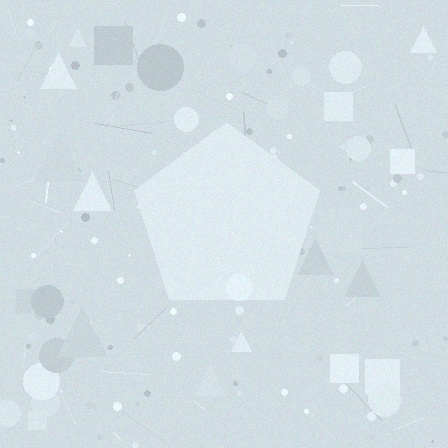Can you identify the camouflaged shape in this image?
The camouflaged shape is a pentagon.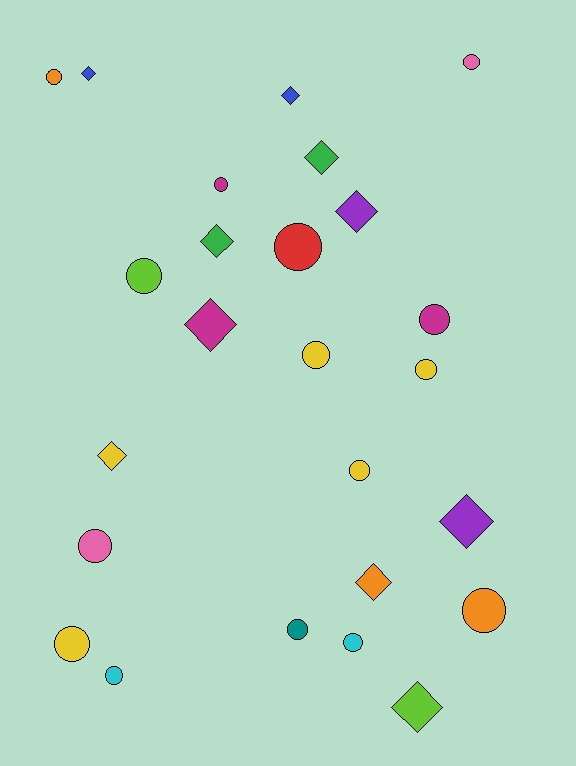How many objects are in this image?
There are 25 objects.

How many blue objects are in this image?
There are 2 blue objects.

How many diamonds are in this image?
There are 10 diamonds.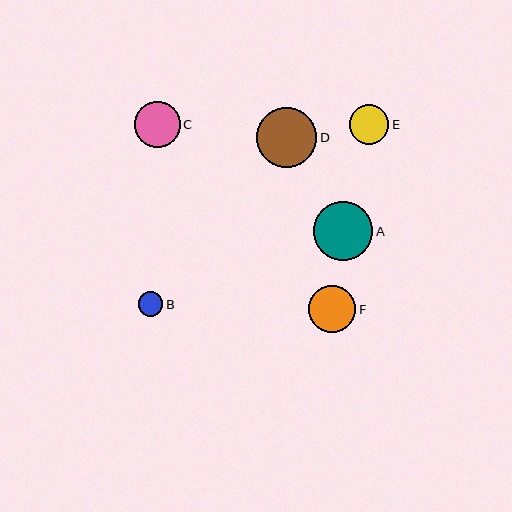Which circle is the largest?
Circle D is the largest with a size of approximately 60 pixels.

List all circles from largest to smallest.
From largest to smallest: D, A, F, C, E, B.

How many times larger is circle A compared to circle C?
Circle A is approximately 1.3 times the size of circle C.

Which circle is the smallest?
Circle B is the smallest with a size of approximately 25 pixels.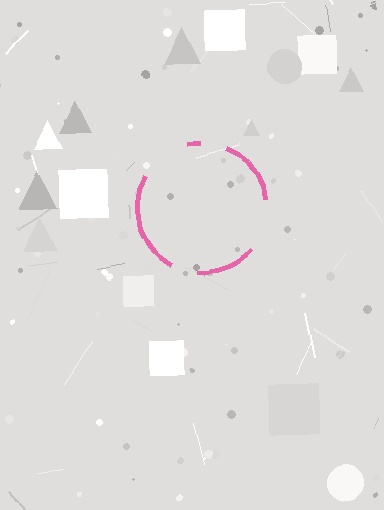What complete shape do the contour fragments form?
The contour fragments form a circle.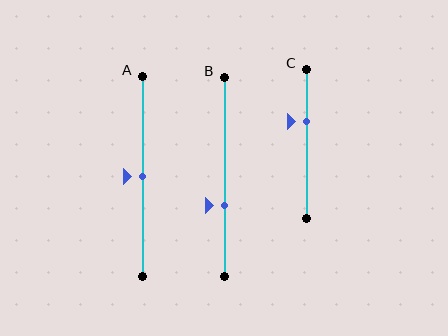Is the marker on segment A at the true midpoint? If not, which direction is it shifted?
Yes, the marker on segment A is at the true midpoint.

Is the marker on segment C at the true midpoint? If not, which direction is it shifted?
No, the marker on segment C is shifted upward by about 15% of the segment length.